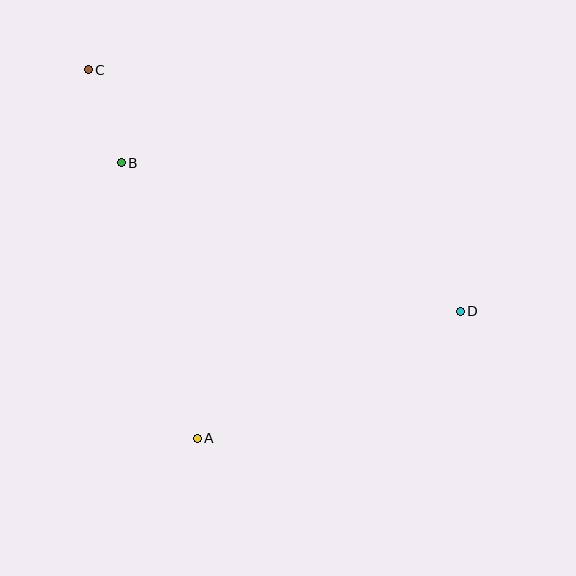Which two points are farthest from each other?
Points C and D are farthest from each other.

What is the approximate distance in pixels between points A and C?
The distance between A and C is approximately 384 pixels.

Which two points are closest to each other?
Points B and C are closest to each other.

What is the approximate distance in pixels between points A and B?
The distance between A and B is approximately 286 pixels.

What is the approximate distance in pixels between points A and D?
The distance between A and D is approximately 292 pixels.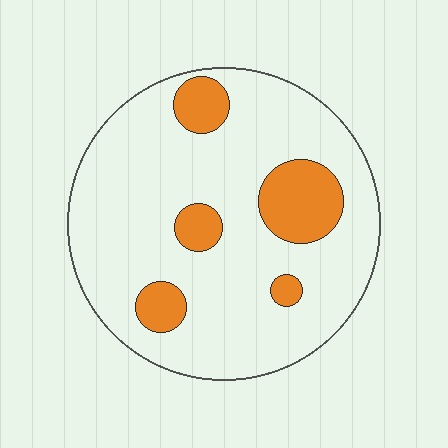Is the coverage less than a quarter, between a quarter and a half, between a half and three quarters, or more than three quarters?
Less than a quarter.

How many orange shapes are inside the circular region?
5.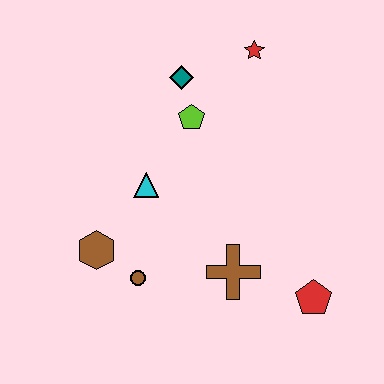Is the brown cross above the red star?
No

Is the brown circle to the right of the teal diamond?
No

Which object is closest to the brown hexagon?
The brown circle is closest to the brown hexagon.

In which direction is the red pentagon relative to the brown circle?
The red pentagon is to the right of the brown circle.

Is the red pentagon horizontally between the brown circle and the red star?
No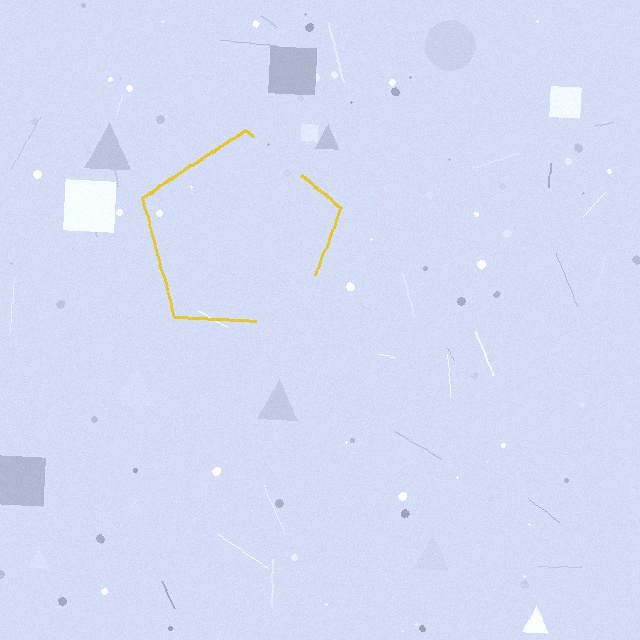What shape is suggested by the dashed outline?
The dashed outline suggests a pentagon.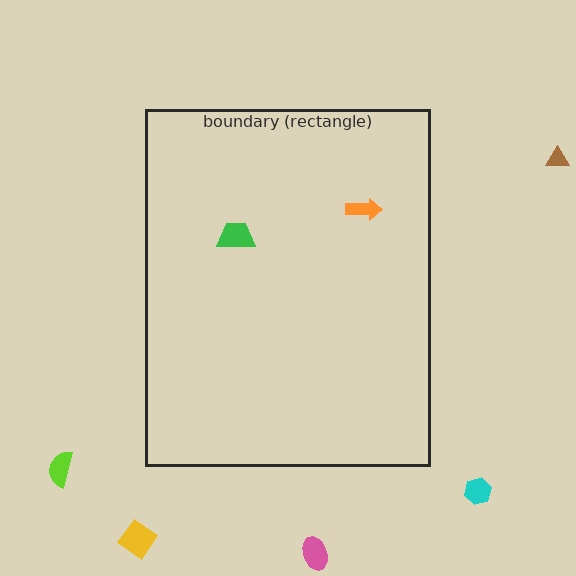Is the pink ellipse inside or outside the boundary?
Outside.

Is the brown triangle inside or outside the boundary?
Outside.